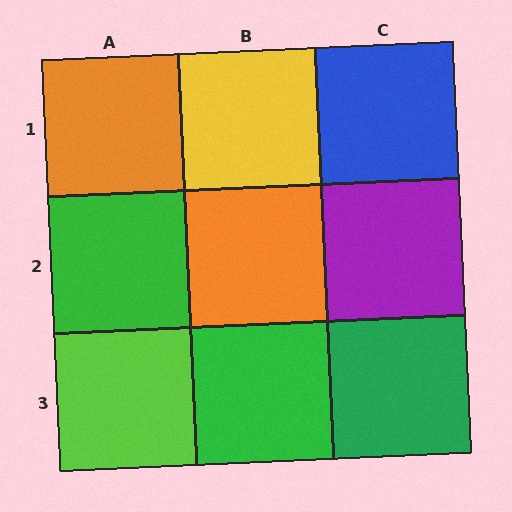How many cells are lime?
1 cell is lime.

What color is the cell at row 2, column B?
Orange.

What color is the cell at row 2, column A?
Green.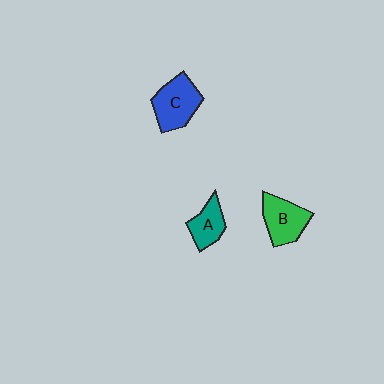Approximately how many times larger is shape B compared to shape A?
Approximately 1.4 times.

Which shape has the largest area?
Shape C (blue).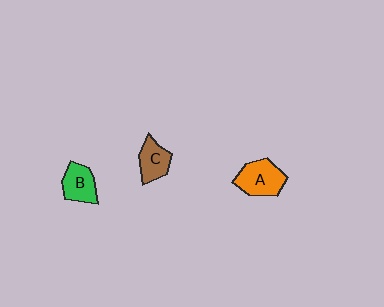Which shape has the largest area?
Shape A (orange).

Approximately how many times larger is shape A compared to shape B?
Approximately 1.3 times.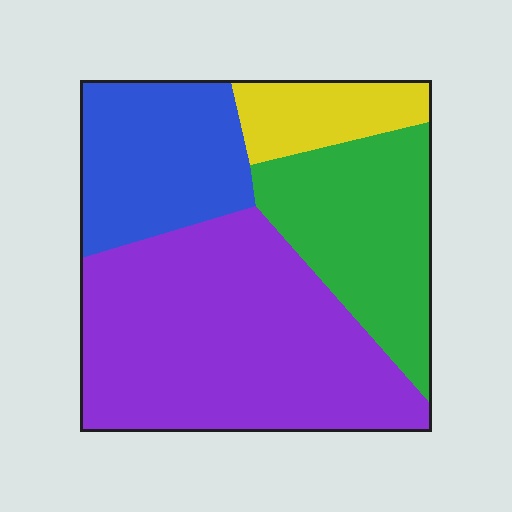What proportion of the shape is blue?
Blue takes up about one fifth (1/5) of the shape.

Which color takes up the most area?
Purple, at roughly 45%.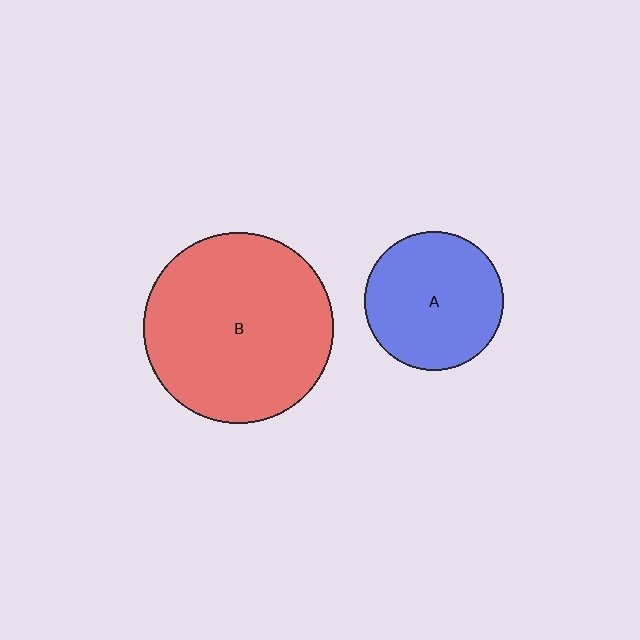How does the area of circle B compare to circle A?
Approximately 1.9 times.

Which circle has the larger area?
Circle B (red).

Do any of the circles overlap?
No, none of the circles overlap.